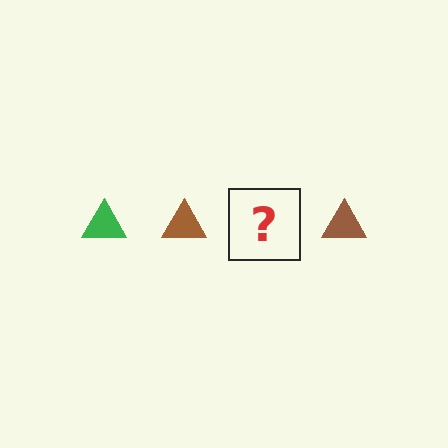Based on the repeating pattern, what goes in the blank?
The blank should be a green triangle.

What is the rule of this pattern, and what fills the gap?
The rule is that the pattern cycles through green, brown triangles. The gap should be filled with a green triangle.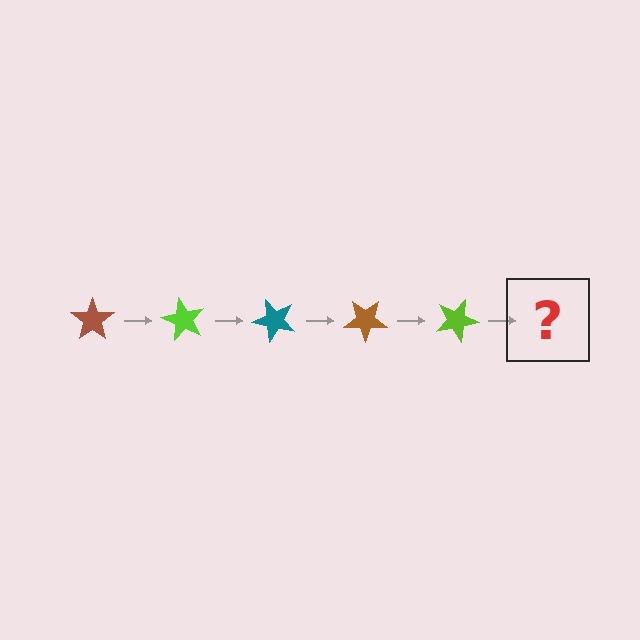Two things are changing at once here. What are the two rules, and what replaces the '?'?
The two rules are that it rotates 60 degrees each step and the color cycles through brown, lime, and teal. The '?' should be a teal star, rotated 300 degrees from the start.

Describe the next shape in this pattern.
It should be a teal star, rotated 300 degrees from the start.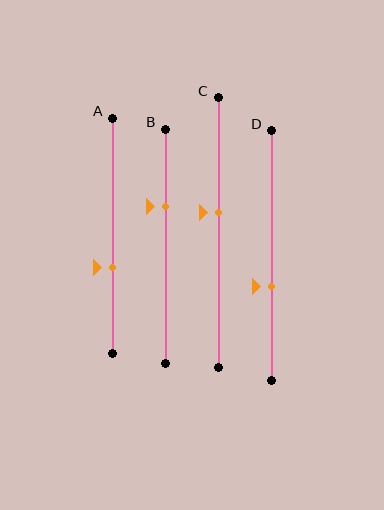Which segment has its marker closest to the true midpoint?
Segment C has its marker closest to the true midpoint.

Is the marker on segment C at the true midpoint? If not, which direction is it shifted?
No, the marker on segment C is shifted upward by about 8% of the segment length.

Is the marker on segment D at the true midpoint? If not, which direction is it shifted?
No, the marker on segment D is shifted downward by about 12% of the segment length.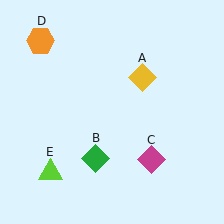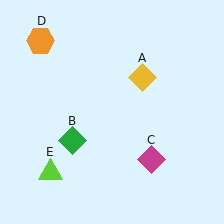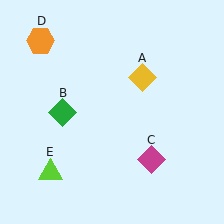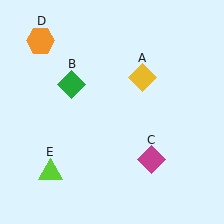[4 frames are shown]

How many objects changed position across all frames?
1 object changed position: green diamond (object B).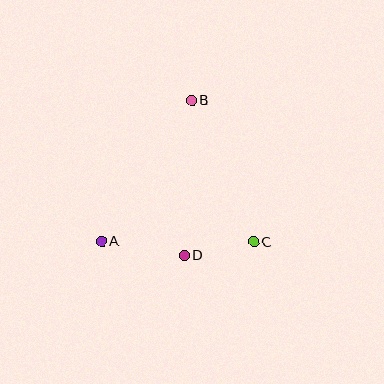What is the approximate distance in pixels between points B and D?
The distance between B and D is approximately 155 pixels.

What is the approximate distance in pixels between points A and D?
The distance between A and D is approximately 84 pixels.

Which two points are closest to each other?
Points C and D are closest to each other.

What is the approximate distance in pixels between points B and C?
The distance between B and C is approximately 155 pixels.